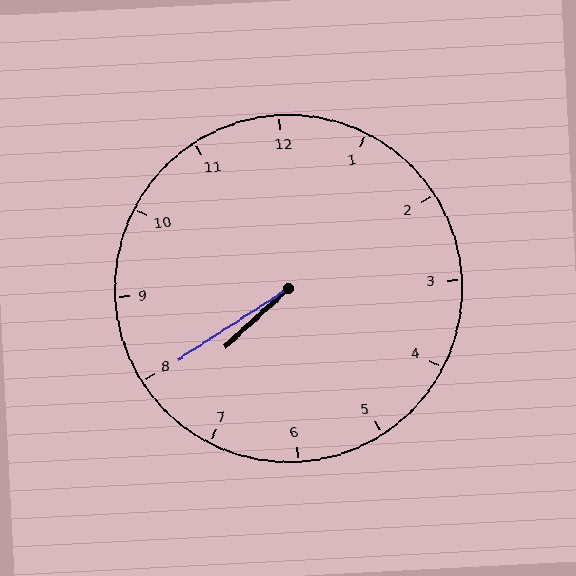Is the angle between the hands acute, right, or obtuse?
It is acute.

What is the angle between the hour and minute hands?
Approximately 10 degrees.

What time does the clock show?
7:40.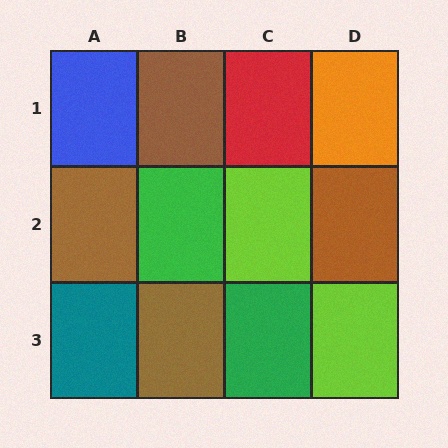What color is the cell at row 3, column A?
Teal.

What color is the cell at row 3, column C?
Green.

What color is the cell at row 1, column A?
Blue.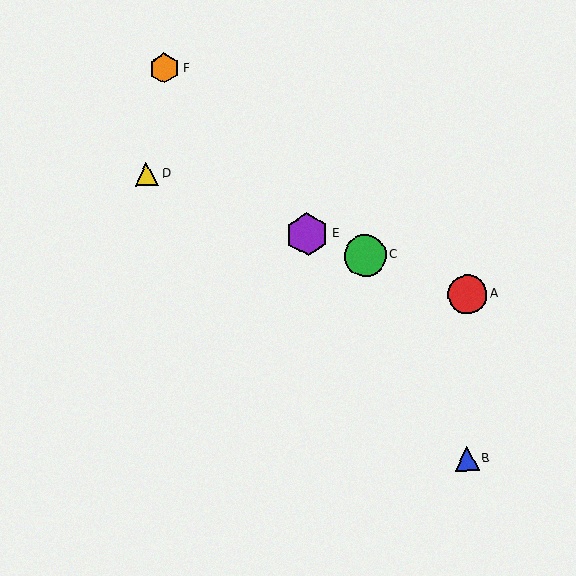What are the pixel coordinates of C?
Object C is at (365, 256).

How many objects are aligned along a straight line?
4 objects (A, C, D, E) are aligned along a straight line.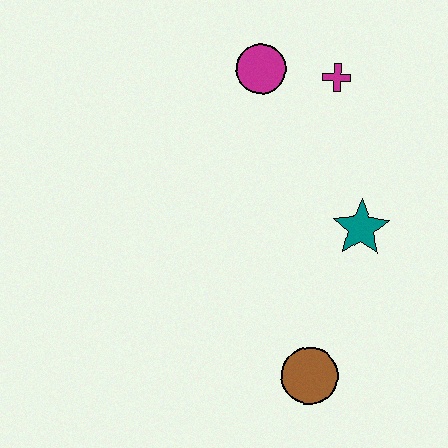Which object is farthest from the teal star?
The magenta circle is farthest from the teal star.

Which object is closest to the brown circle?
The teal star is closest to the brown circle.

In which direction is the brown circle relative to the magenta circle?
The brown circle is below the magenta circle.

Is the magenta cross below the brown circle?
No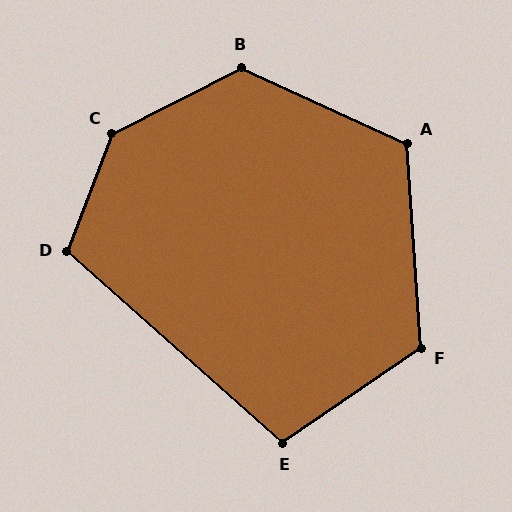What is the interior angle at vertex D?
Approximately 111 degrees (obtuse).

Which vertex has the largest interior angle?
C, at approximately 138 degrees.